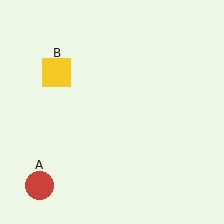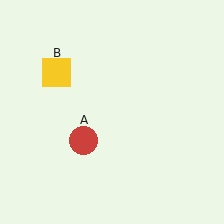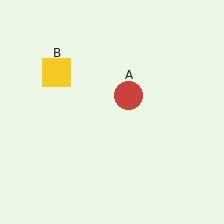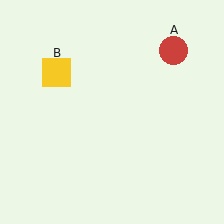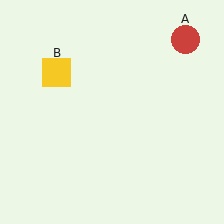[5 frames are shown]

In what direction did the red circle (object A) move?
The red circle (object A) moved up and to the right.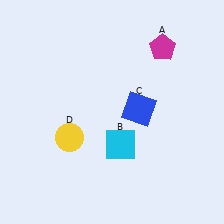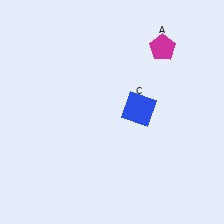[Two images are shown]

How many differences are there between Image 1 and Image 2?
There are 2 differences between the two images.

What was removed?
The yellow circle (D), the cyan square (B) were removed in Image 2.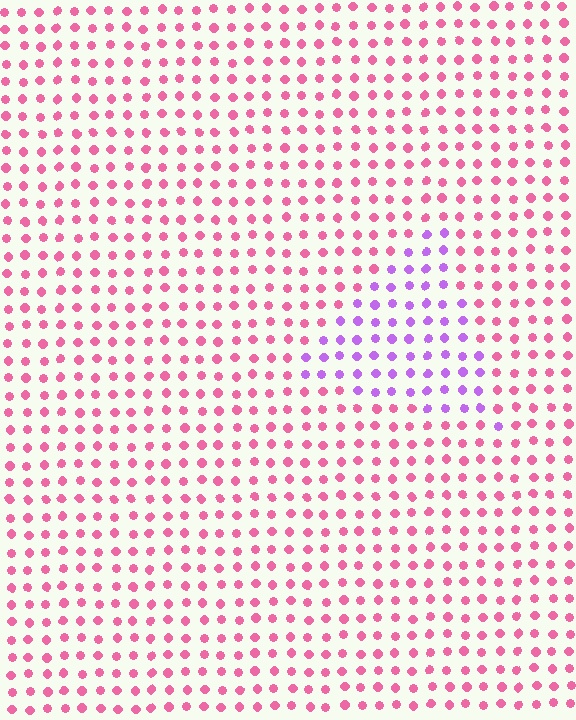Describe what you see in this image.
The image is filled with small pink elements in a uniform arrangement. A triangle-shaped region is visible where the elements are tinted to a slightly different hue, forming a subtle color boundary.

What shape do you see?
I see a triangle.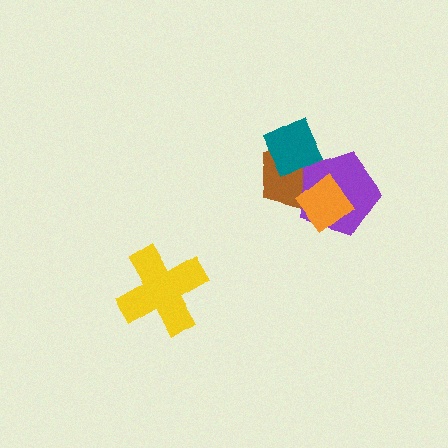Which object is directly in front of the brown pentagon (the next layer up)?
The purple pentagon is directly in front of the brown pentagon.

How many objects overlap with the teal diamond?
2 objects overlap with the teal diamond.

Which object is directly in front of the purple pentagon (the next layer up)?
The teal diamond is directly in front of the purple pentagon.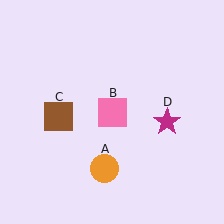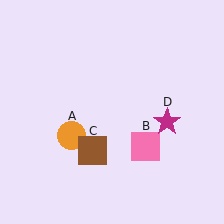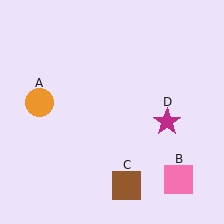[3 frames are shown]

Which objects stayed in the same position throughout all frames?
Magenta star (object D) remained stationary.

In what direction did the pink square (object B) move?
The pink square (object B) moved down and to the right.